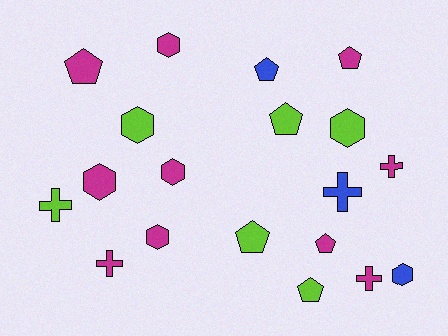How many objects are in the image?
There are 19 objects.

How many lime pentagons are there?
There are 3 lime pentagons.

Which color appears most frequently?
Magenta, with 10 objects.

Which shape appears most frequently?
Pentagon, with 7 objects.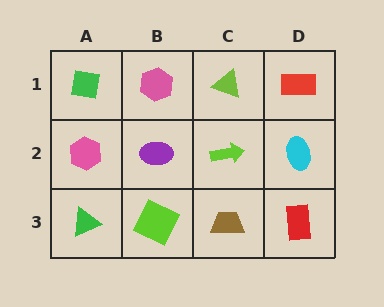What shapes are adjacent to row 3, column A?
A pink hexagon (row 2, column A), a lime square (row 3, column B).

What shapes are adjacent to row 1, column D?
A cyan ellipse (row 2, column D), a lime triangle (row 1, column C).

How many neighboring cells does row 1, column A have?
2.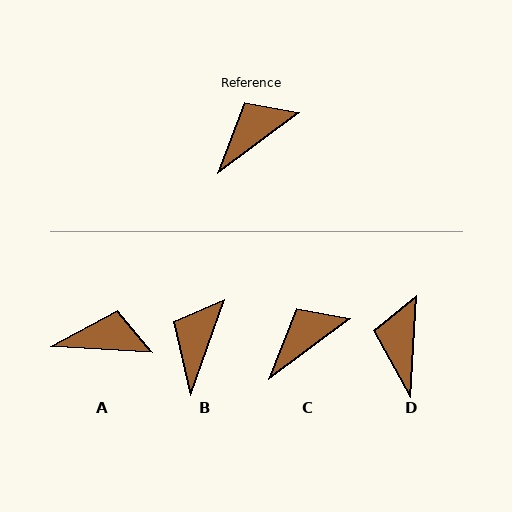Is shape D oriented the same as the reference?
No, it is off by about 50 degrees.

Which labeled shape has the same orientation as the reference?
C.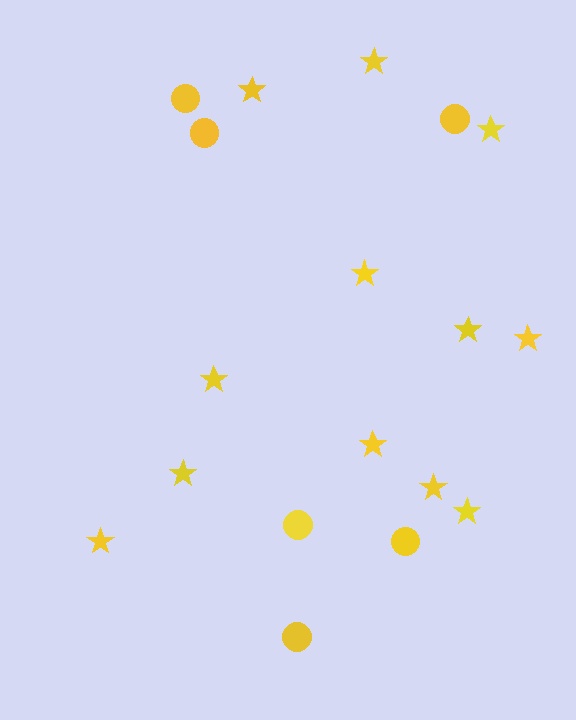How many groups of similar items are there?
There are 2 groups: one group of stars (12) and one group of circles (6).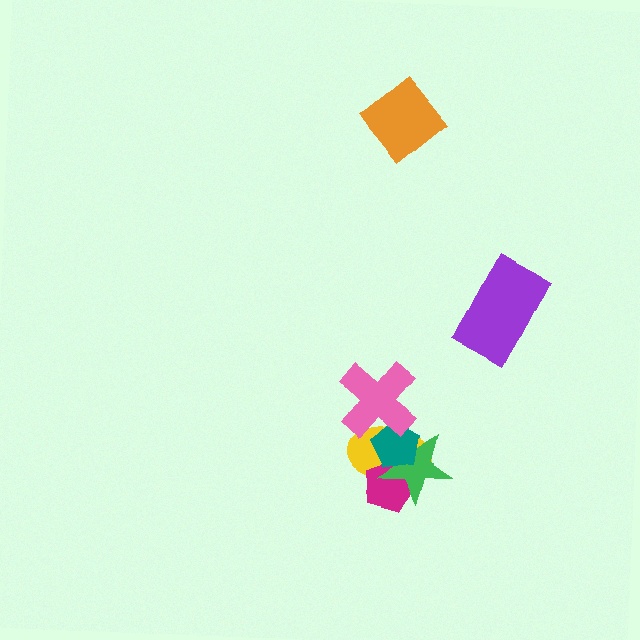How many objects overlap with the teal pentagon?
4 objects overlap with the teal pentagon.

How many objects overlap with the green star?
3 objects overlap with the green star.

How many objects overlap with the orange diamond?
0 objects overlap with the orange diamond.